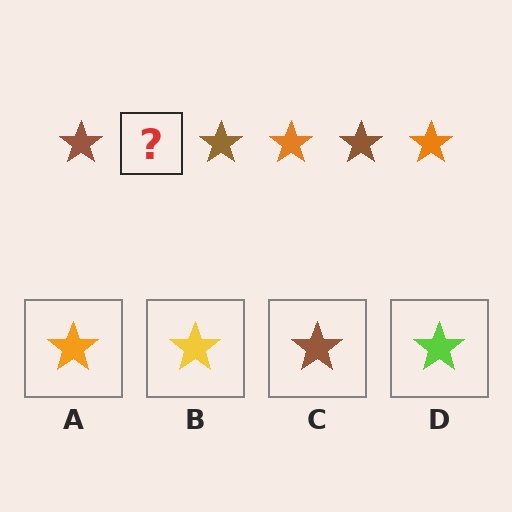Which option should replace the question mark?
Option A.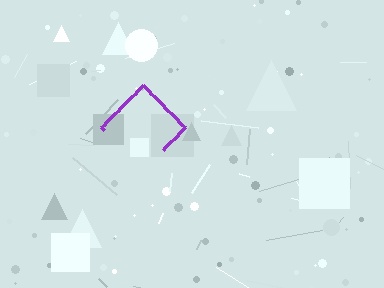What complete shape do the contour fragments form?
The contour fragments form a diamond.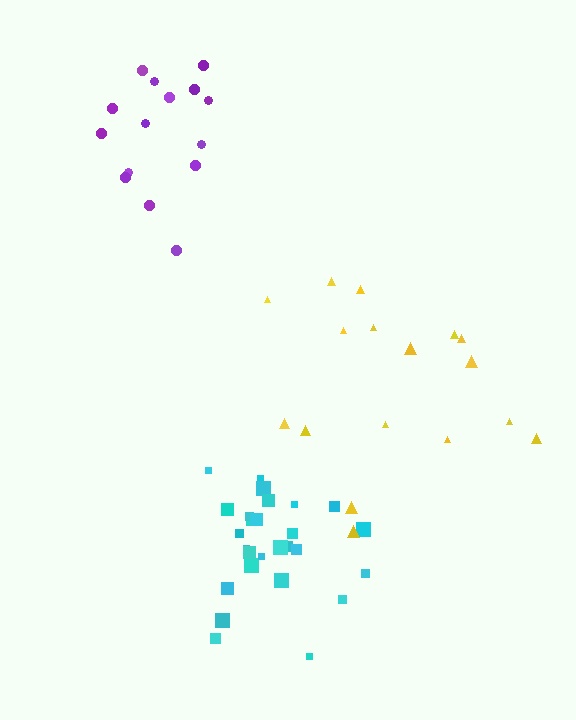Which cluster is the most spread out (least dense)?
Purple.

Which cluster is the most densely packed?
Cyan.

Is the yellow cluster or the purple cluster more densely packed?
Yellow.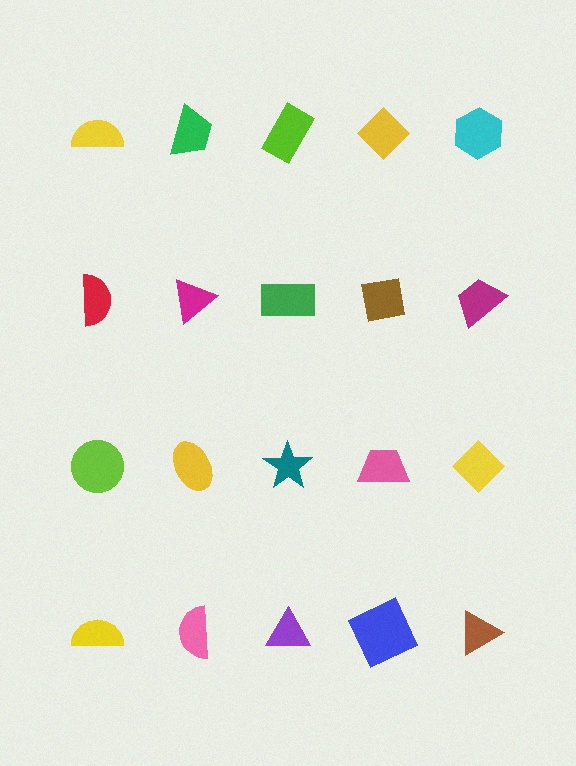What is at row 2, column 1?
A red semicircle.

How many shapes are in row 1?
5 shapes.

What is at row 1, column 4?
A yellow diamond.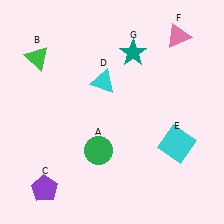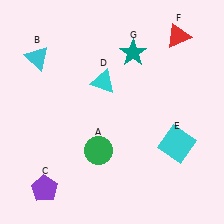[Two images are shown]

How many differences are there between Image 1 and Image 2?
There are 2 differences between the two images.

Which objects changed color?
B changed from green to cyan. F changed from pink to red.